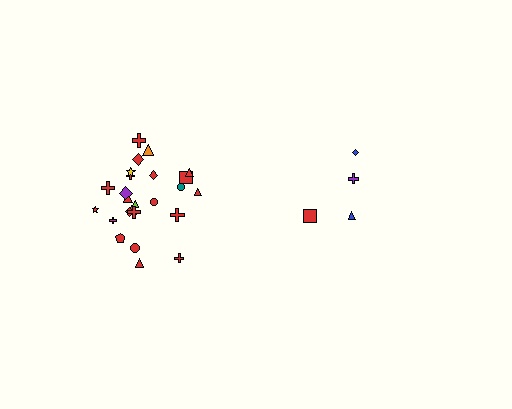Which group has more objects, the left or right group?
The left group.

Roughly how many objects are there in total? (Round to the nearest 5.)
Roughly 30 objects in total.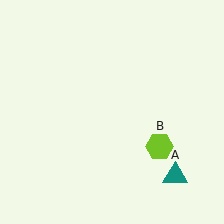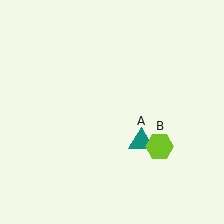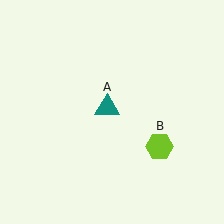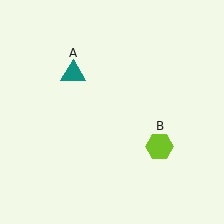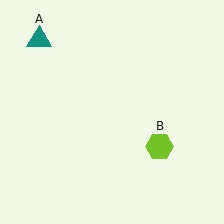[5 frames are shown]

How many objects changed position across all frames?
1 object changed position: teal triangle (object A).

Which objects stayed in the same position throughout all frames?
Lime hexagon (object B) remained stationary.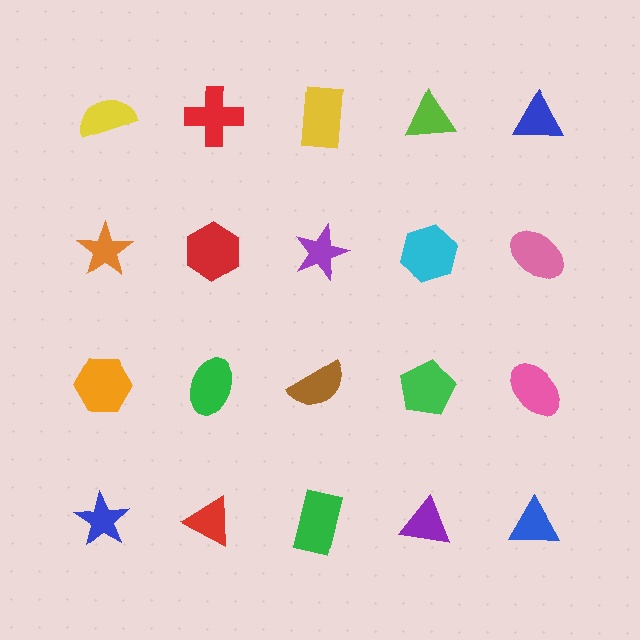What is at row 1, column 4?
A lime triangle.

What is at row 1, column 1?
A yellow semicircle.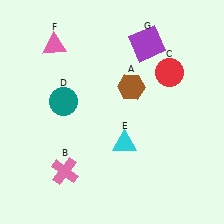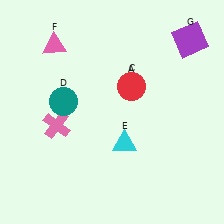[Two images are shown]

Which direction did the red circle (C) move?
The red circle (C) moved left.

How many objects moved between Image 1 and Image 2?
3 objects moved between the two images.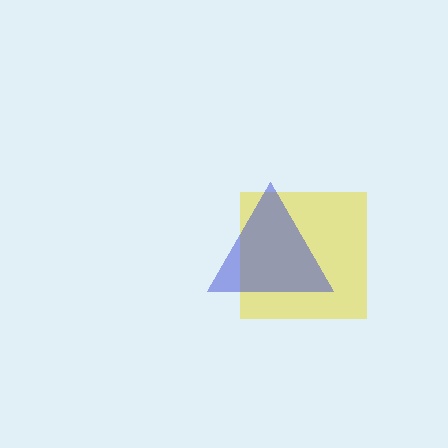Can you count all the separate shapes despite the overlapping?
Yes, there are 2 separate shapes.